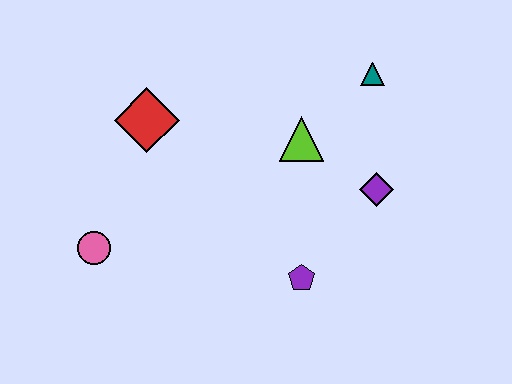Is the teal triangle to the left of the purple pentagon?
No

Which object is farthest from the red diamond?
The purple diamond is farthest from the red diamond.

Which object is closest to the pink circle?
The red diamond is closest to the pink circle.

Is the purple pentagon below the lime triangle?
Yes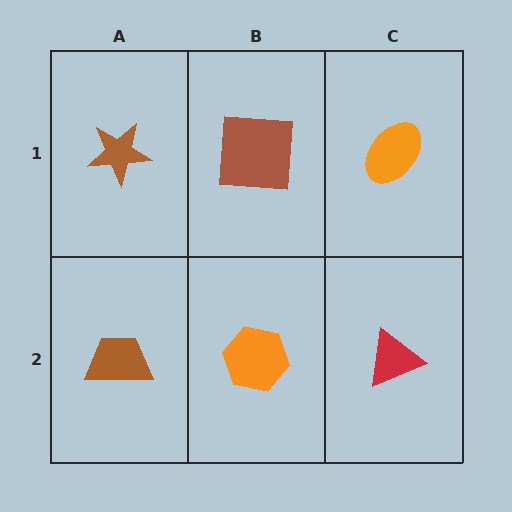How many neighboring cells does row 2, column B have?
3.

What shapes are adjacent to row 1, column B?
An orange hexagon (row 2, column B), a brown star (row 1, column A), an orange ellipse (row 1, column C).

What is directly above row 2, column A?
A brown star.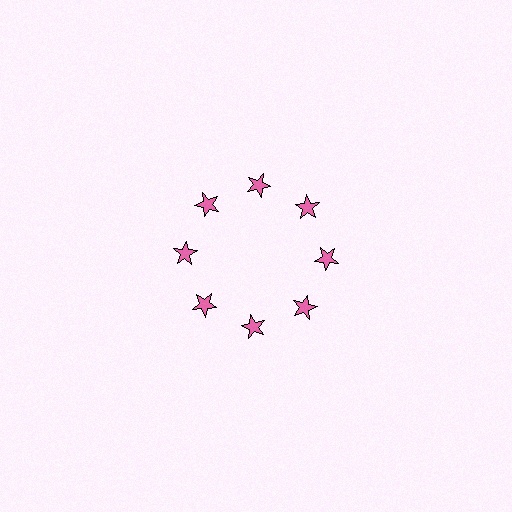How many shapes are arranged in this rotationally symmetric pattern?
There are 8 shapes, arranged in 8 groups of 1.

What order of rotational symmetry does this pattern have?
This pattern has 8-fold rotational symmetry.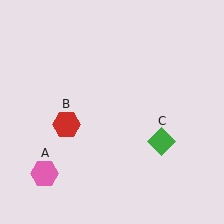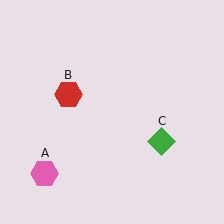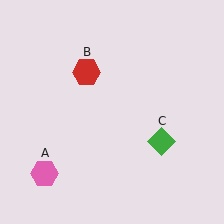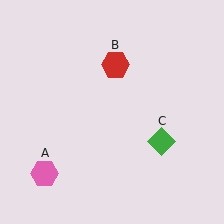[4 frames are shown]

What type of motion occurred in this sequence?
The red hexagon (object B) rotated clockwise around the center of the scene.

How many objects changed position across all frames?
1 object changed position: red hexagon (object B).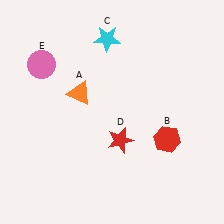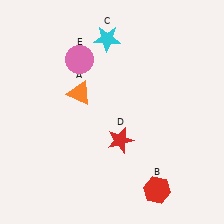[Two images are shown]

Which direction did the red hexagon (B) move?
The red hexagon (B) moved down.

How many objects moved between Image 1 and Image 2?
2 objects moved between the two images.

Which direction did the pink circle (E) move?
The pink circle (E) moved right.